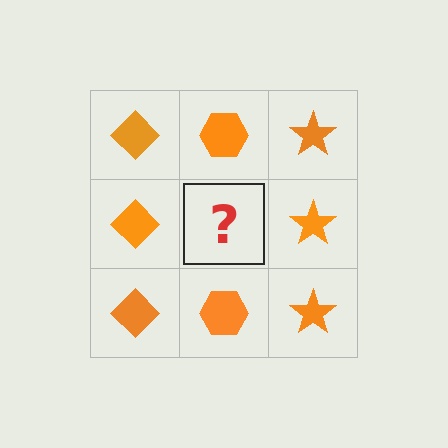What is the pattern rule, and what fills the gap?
The rule is that each column has a consistent shape. The gap should be filled with an orange hexagon.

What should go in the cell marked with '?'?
The missing cell should contain an orange hexagon.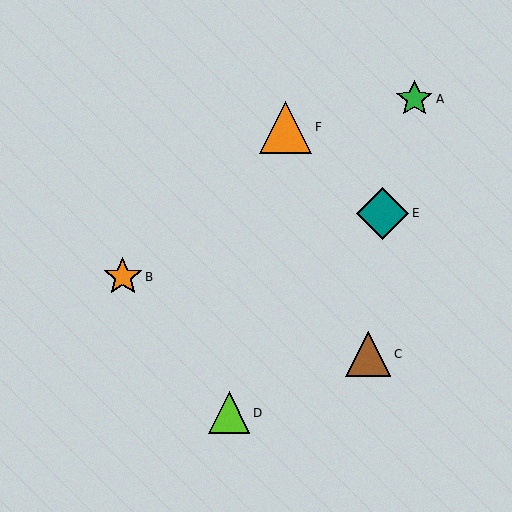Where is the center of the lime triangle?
The center of the lime triangle is at (229, 413).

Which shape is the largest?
The teal diamond (labeled E) is the largest.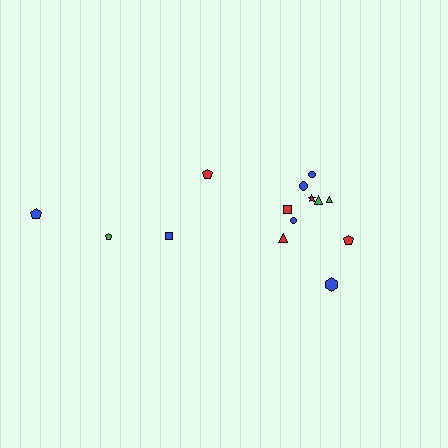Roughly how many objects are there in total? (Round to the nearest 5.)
Roughly 15 objects in total.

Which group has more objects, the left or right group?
The right group.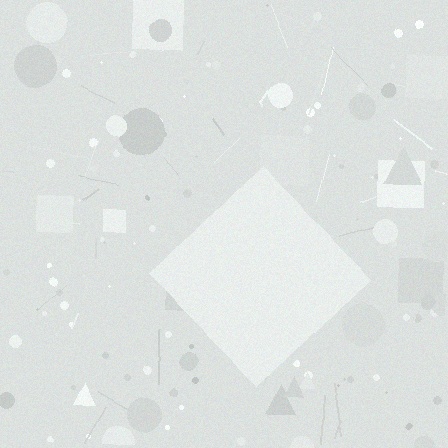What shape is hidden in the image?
A diamond is hidden in the image.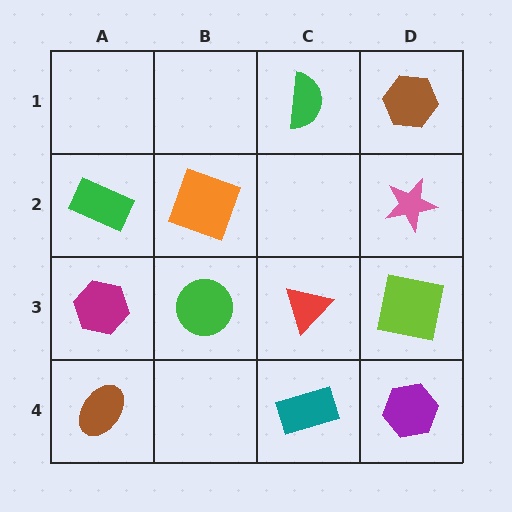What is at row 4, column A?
A brown ellipse.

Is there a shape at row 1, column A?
No, that cell is empty.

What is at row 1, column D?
A brown hexagon.